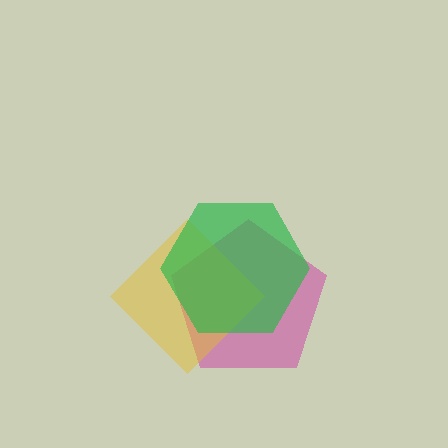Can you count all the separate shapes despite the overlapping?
Yes, there are 3 separate shapes.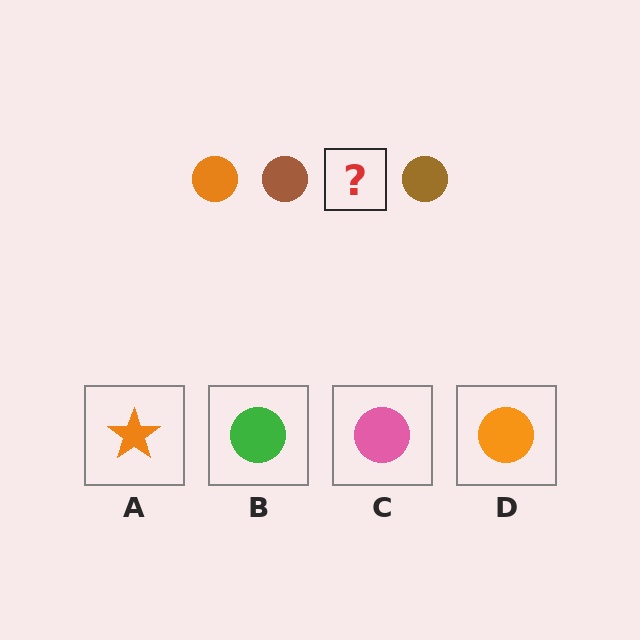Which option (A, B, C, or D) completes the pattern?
D.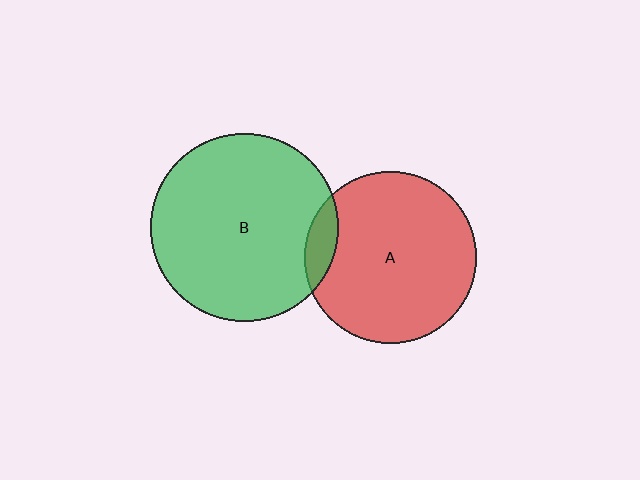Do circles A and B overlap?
Yes.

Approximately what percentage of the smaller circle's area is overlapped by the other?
Approximately 10%.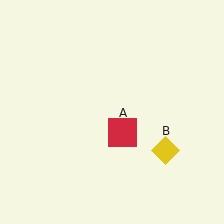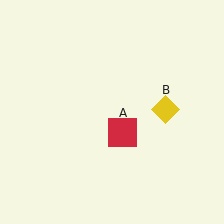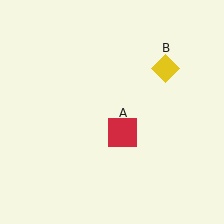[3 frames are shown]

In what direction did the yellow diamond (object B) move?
The yellow diamond (object B) moved up.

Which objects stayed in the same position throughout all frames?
Red square (object A) remained stationary.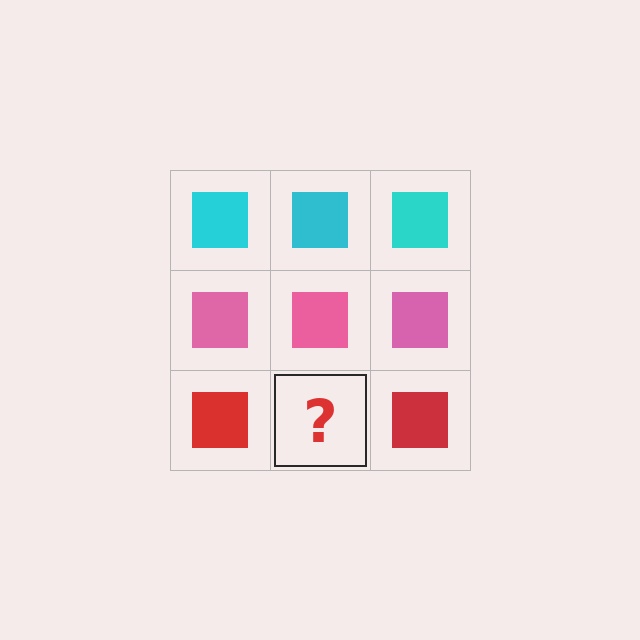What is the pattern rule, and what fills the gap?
The rule is that each row has a consistent color. The gap should be filled with a red square.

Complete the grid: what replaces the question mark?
The question mark should be replaced with a red square.